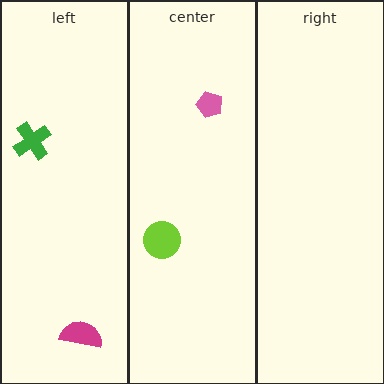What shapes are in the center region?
The lime circle, the pink pentagon.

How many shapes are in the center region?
2.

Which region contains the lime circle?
The center region.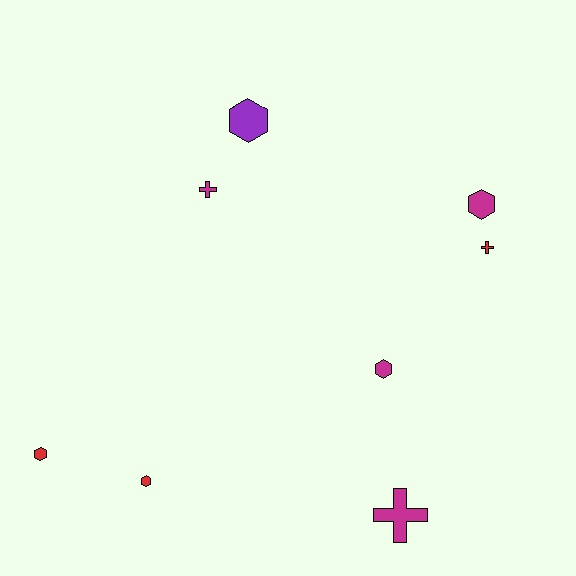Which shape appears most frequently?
Hexagon, with 5 objects.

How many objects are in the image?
There are 8 objects.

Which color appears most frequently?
Magenta, with 4 objects.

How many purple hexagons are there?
There is 1 purple hexagon.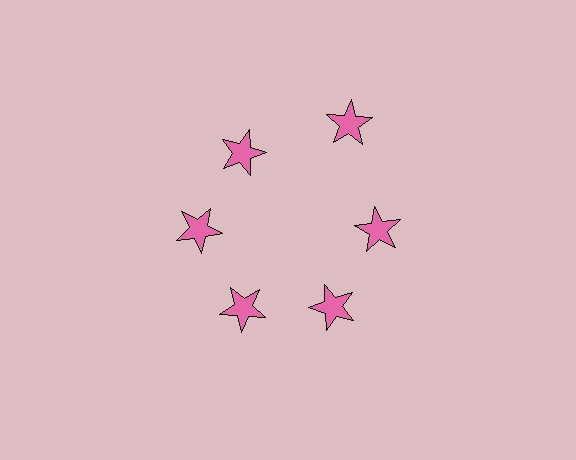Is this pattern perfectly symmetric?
No. The 6 pink stars are arranged in a ring, but one element near the 1 o'clock position is pushed outward from the center, breaking the 6-fold rotational symmetry.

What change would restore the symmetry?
The symmetry would be restored by moving it inward, back onto the ring so that all 6 stars sit at equal angles and equal distance from the center.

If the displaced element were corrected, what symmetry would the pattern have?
It would have 6-fold rotational symmetry — the pattern would map onto itself every 60 degrees.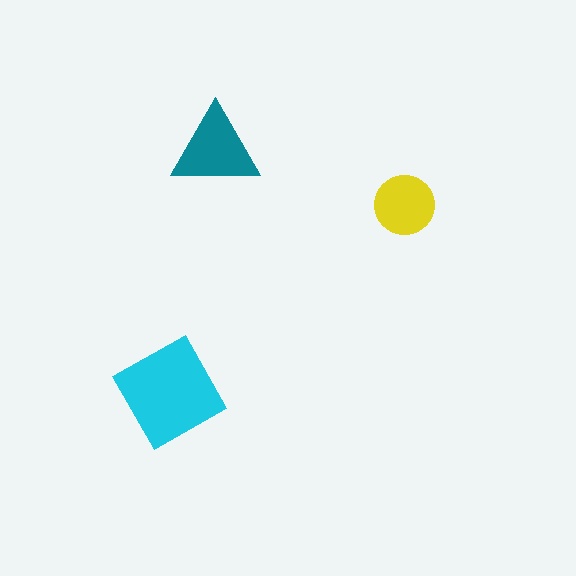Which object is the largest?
The cyan square.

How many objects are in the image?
There are 3 objects in the image.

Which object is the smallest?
The yellow circle.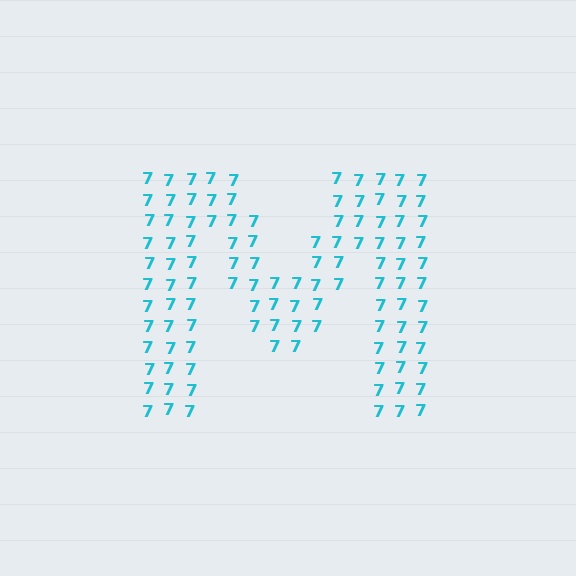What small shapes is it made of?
It is made of small digit 7's.